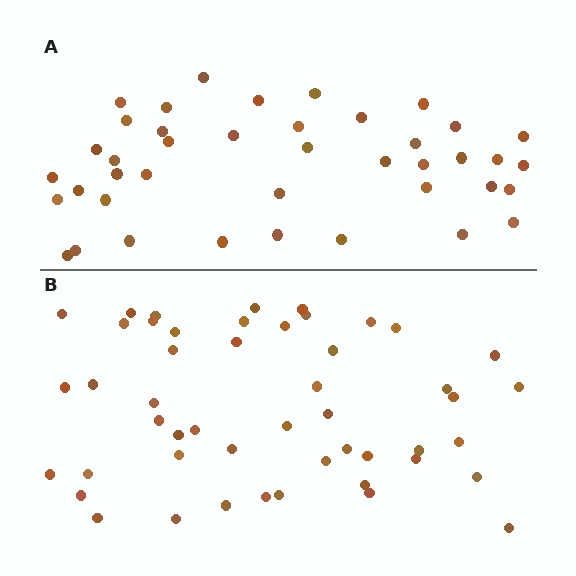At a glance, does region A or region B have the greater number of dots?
Region B (the bottom region) has more dots.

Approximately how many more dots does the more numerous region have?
Region B has roughly 8 or so more dots than region A.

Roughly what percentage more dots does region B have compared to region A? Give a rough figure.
About 20% more.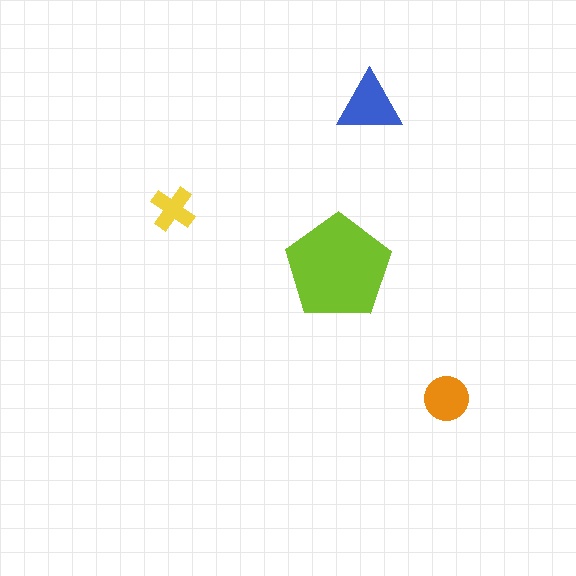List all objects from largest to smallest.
The lime pentagon, the blue triangle, the orange circle, the yellow cross.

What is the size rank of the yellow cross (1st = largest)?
4th.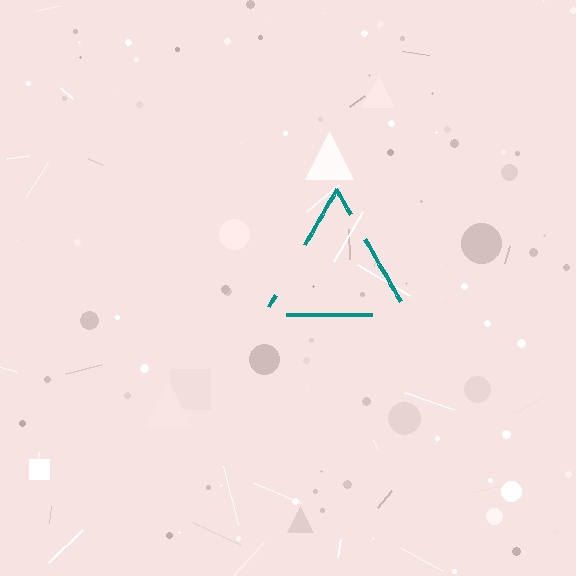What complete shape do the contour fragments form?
The contour fragments form a triangle.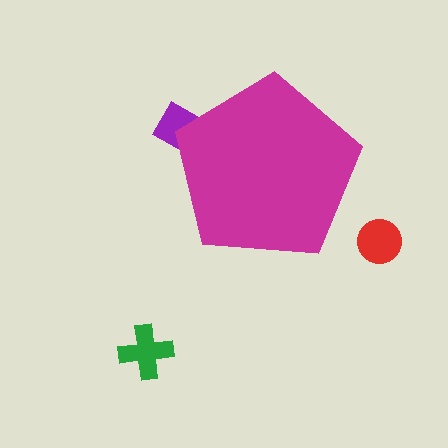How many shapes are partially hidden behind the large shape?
1 shape is partially hidden.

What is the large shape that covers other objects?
A magenta pentagon.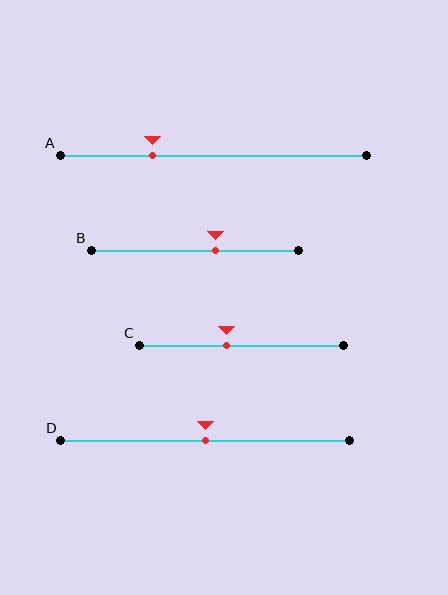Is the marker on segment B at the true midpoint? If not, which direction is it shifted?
No, the marker on segment B is shifted to the right by about 10% of the segment length.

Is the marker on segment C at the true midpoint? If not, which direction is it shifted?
No, the marker on segment C is shifted to the left by about 8% of the segment length.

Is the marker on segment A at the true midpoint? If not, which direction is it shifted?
No, the marker on segment A is shifted to the left by about 20% of the segment length.